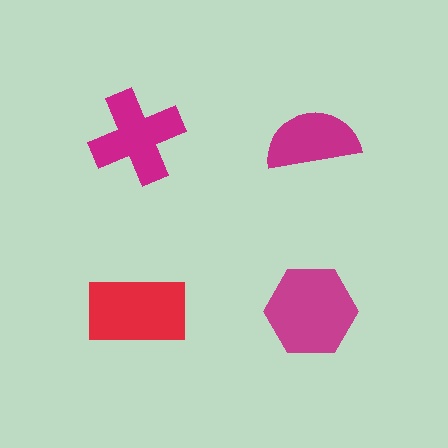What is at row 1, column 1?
A magenta cross.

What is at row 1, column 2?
A magenta semicircle.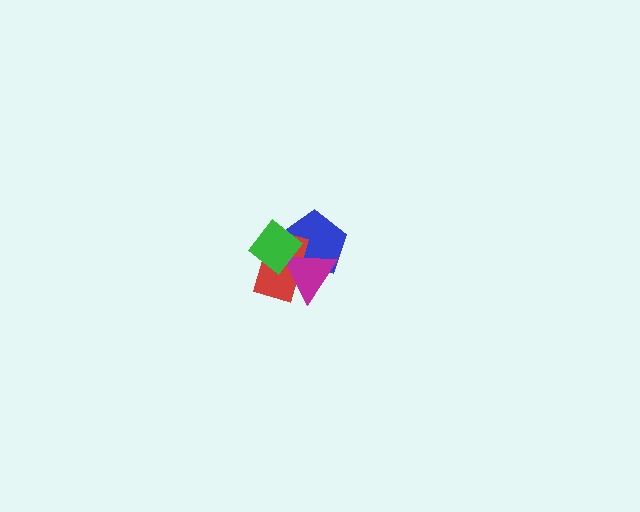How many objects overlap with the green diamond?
3 objects overlap with the green diamond.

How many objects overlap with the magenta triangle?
3 objects overlap with the magenta triangle.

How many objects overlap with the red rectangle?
3 objects overlap with the red rectangle.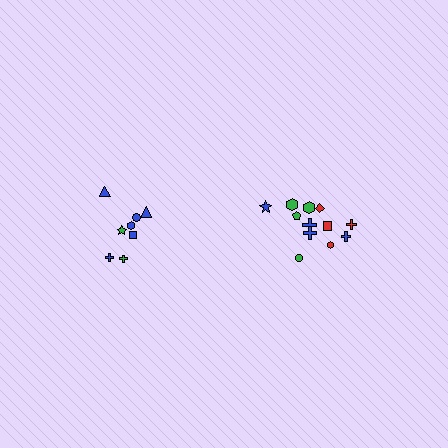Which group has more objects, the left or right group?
The right group.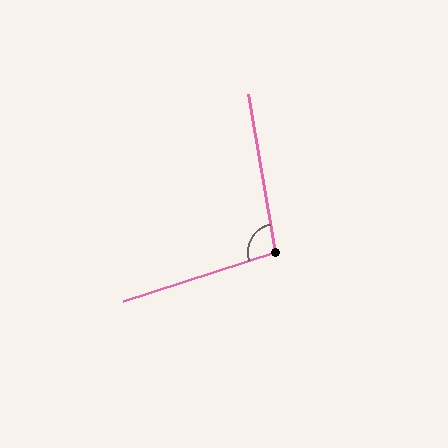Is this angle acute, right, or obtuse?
It is obtuse.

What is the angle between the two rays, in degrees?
Approximately 98 degrees.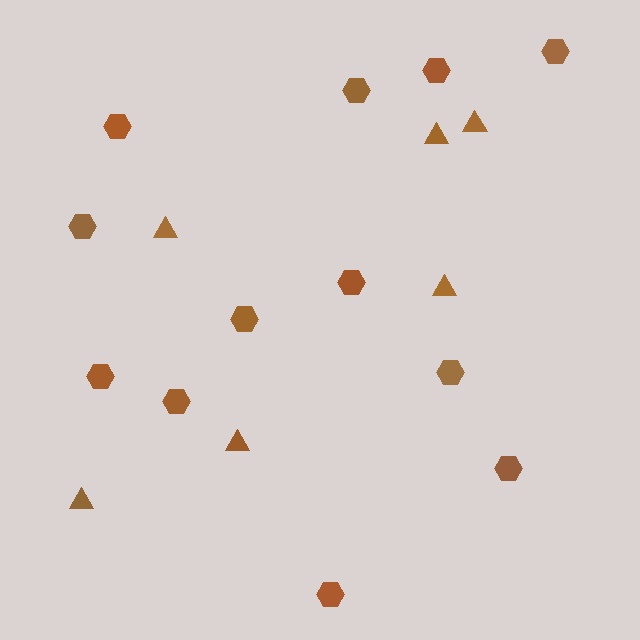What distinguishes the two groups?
There are 2 groups: one group of hexagons (12) and one group of triangles (6).